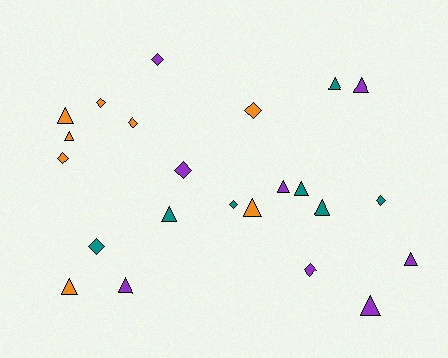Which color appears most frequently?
Orange, with 8 objects.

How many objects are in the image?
There are 23 objects.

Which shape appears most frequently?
Triangle, with 13 objects.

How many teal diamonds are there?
There are 3 teal diamonds.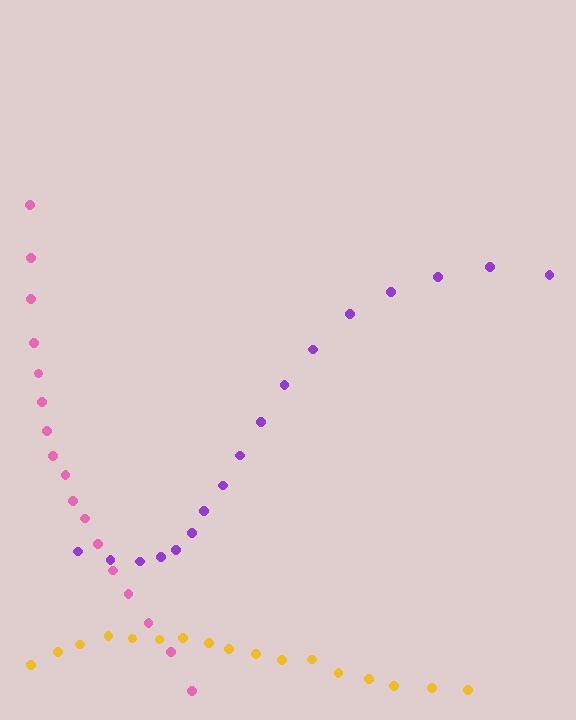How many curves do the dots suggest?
There are 3 distinct paths.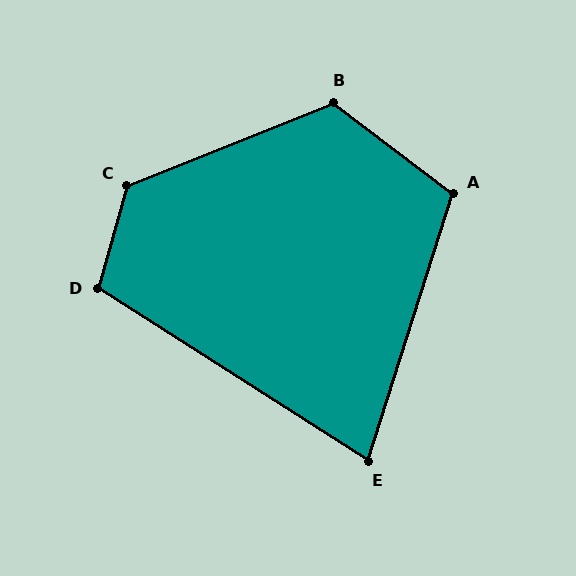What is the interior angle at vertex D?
Approximately 106 degrees (obtuse).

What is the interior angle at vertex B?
Approximately 121 degrees (obtuse).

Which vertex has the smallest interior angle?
E, at approximately 75 degrees.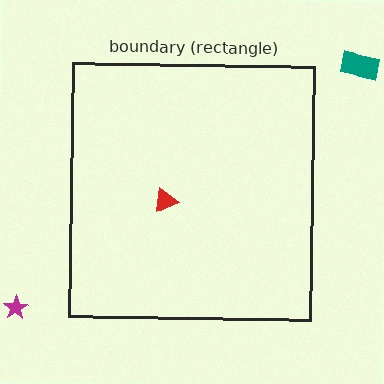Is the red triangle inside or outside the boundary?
Inside.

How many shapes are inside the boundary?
1 inside, 2 outside.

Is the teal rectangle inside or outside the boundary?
Outside.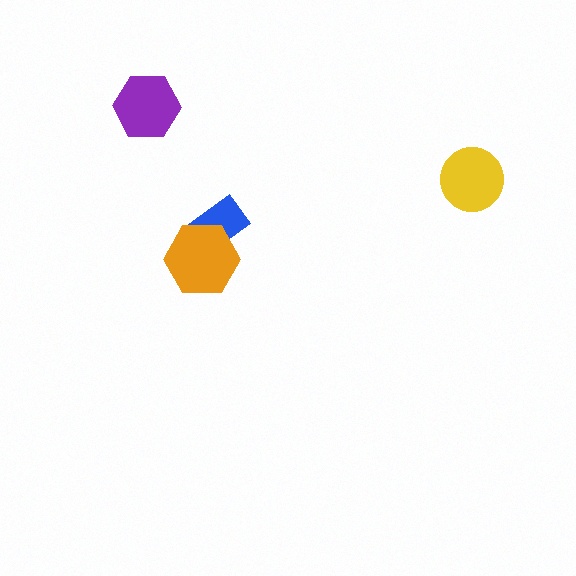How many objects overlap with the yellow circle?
0 objects overlap with the yellow circle.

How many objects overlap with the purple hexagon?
0 objects overlap with the purple hexagon.